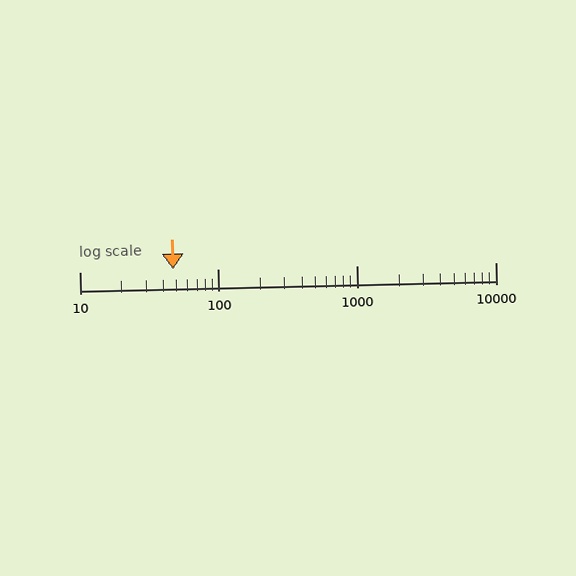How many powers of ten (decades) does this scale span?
The scale spans 3 decades, from 10 to 10000.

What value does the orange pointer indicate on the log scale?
The pointer indicates approximately 47.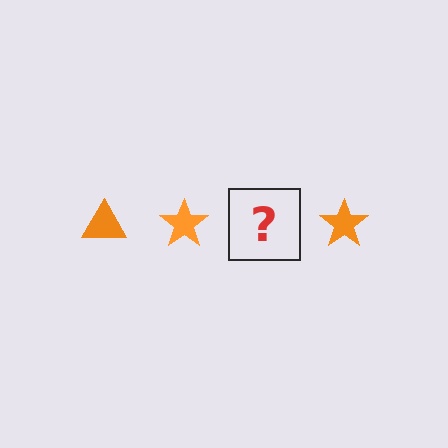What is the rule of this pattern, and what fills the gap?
The rule is that the pattern cycles through triangle, star shapes in orange. The gap should be filled with an orange triangle.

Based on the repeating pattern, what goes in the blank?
The blank should be an orange triangle.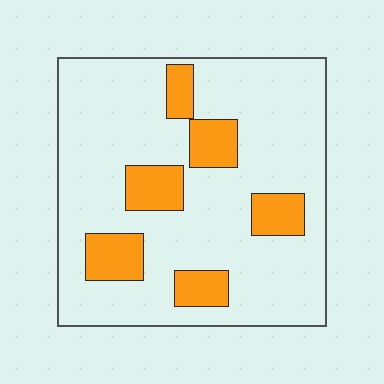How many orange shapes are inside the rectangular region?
6.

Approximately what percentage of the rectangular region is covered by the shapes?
Approximately 20%.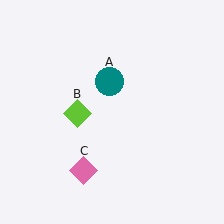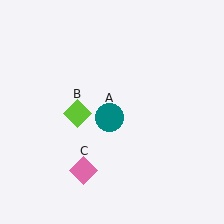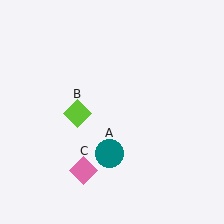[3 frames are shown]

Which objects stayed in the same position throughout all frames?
Lime diamond (object B) and pink diamond (object C) remained stationary.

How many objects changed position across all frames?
1 object changed position: teal circle (object A).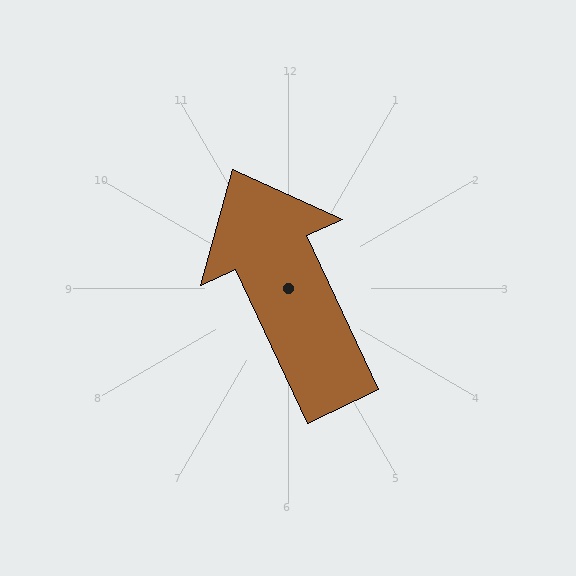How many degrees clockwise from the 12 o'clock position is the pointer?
Approximately 335 degrees.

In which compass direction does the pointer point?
Northwest.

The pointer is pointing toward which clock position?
Roughly 11 o'clock.